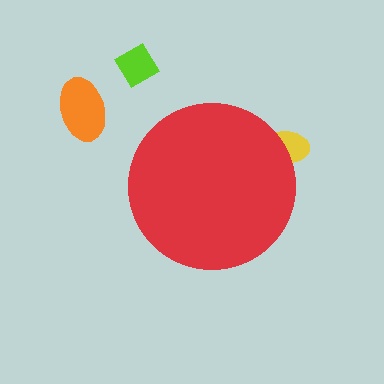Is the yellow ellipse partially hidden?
Yes, the yellow ellipse is partially hidden behind the red circle.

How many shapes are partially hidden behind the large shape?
1 shape is partially hidden.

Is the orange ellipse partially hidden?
No, the orange ellipse is fully visible.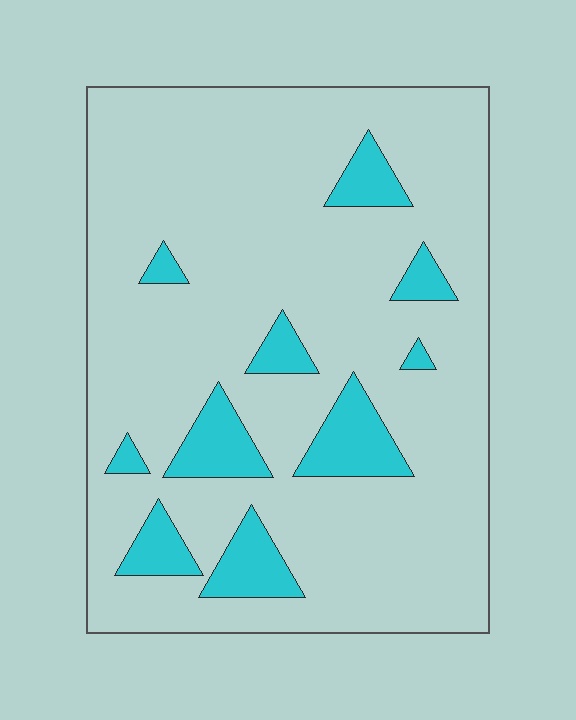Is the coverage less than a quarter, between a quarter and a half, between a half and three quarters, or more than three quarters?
Less than a quarter.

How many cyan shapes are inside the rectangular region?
10.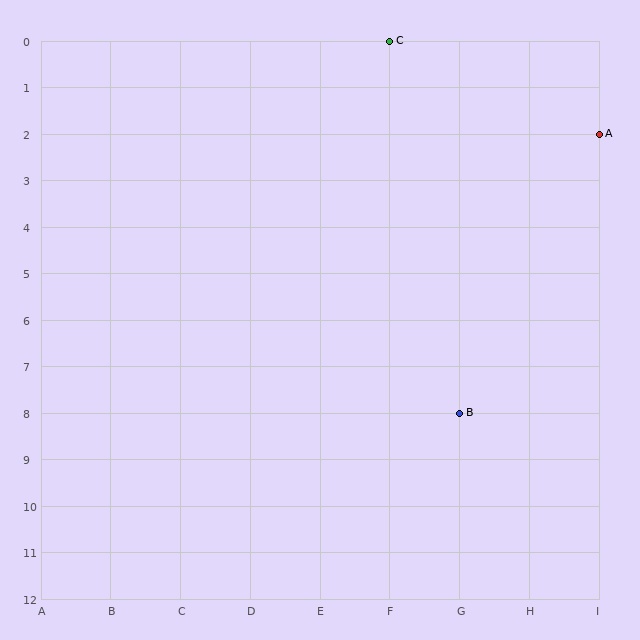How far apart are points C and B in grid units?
Points C and B are 1 column and 8 rows apart (about 8.1 grid units diagonally).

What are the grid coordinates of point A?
Point A is at grid coordinates (I, 2).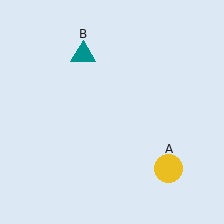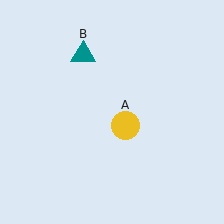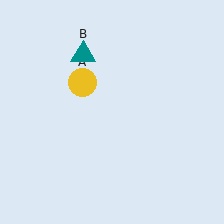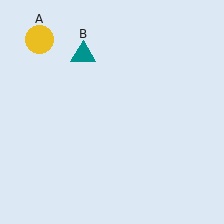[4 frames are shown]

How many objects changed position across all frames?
1 object changed position: yellow circle (object A).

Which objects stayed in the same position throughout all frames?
Teal triangle (object B) remained stationary.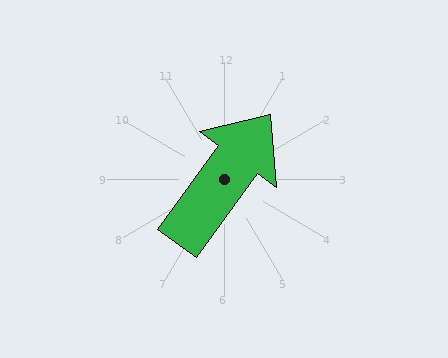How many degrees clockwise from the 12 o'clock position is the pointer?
Approximately 36 degrees.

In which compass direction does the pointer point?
Northeast.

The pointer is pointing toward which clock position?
Roughly 1 o'clock.